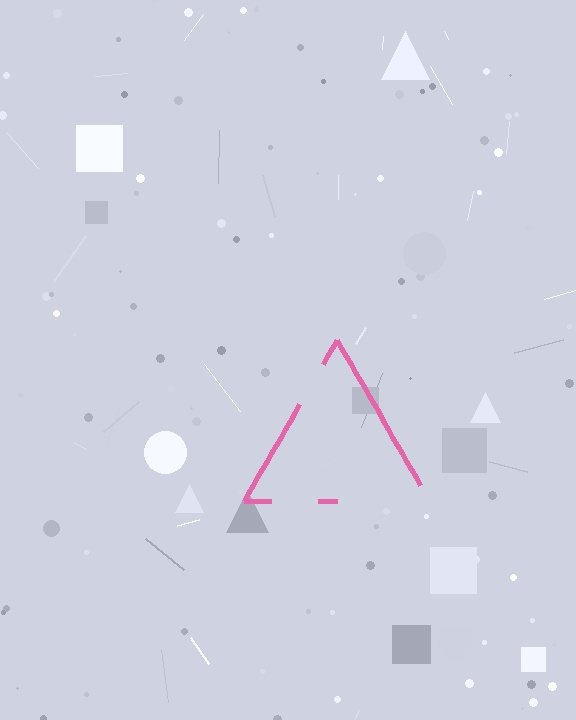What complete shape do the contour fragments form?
The contour fragments form a triangle.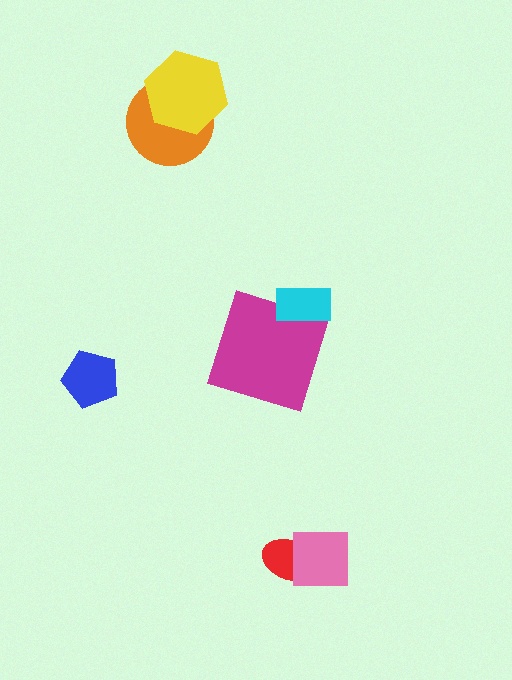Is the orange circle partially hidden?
Yes, it is partially covered by another shape.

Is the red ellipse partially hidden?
Yes, it is partially covered by another shape.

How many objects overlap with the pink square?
1 object overlaps with the pink square.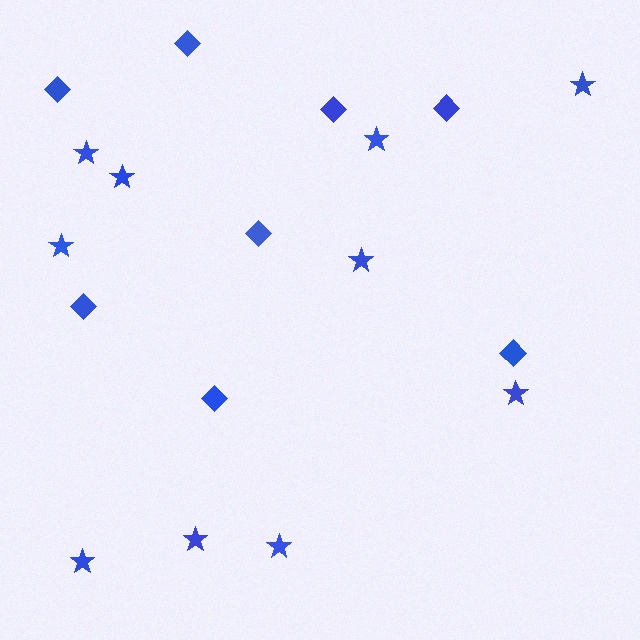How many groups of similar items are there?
There are 2 groups: one group of diamonds (8) and one group of stars (10).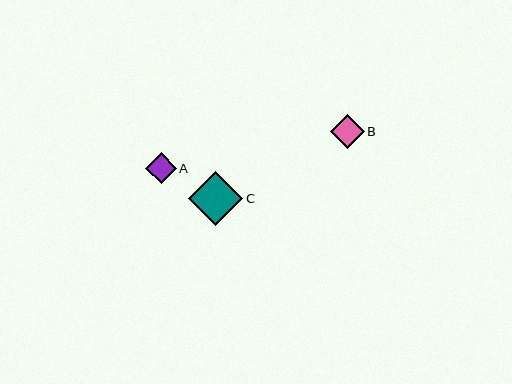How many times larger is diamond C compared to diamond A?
Diamond C is approximately 1.8 times the size of diamond A.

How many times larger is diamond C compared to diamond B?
Diamond C is approximately 1.6 times the size of diamond B.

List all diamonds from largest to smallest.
From largest to smallest: C, B, A.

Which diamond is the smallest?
Diamond A is the smallest with a size of approximately 31 pixels.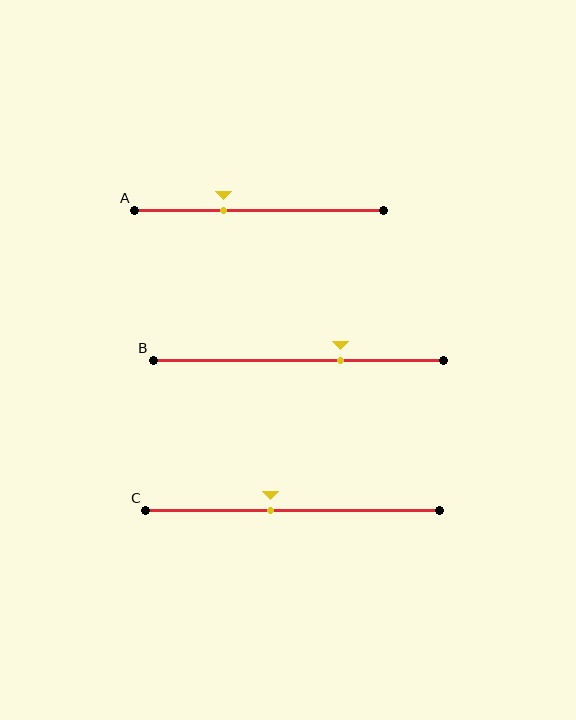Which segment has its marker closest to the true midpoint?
Segment C has its marker closest to the true midpoint.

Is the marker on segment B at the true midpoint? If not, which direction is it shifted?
No, the marker on segment B is shifted to the right by about 15% of the segment length.